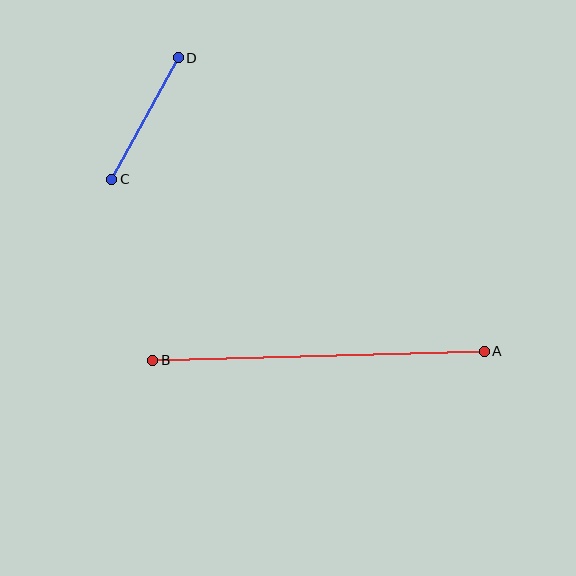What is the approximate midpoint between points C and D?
The midpoint is at approximately (145, 119) pixels.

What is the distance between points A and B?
The distance is approximately 332 pixels.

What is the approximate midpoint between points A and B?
The midpoint is at approximately (318, 356) pixels.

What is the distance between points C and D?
The distance is approximately 138 pixels.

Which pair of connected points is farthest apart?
Points A and B are farthest apart.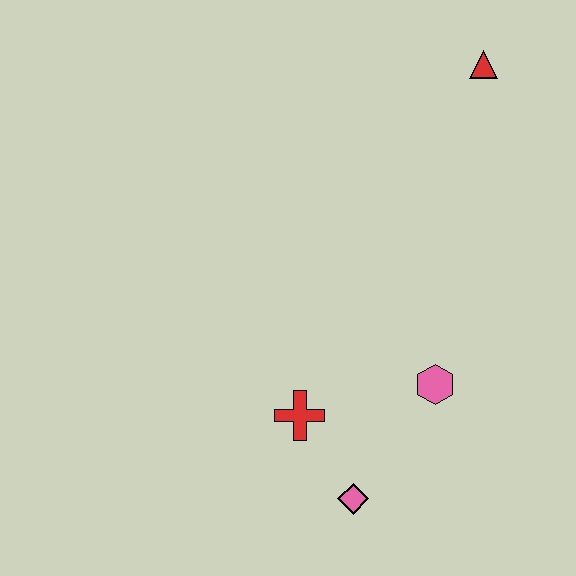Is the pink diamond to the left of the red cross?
No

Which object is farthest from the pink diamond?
The red triangle is farthest from the pink diamond.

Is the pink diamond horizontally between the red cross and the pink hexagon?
Yes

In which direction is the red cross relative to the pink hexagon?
The red cross is to the left of the pink hexagon.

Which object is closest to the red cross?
The pink diamond is closest to the red cross.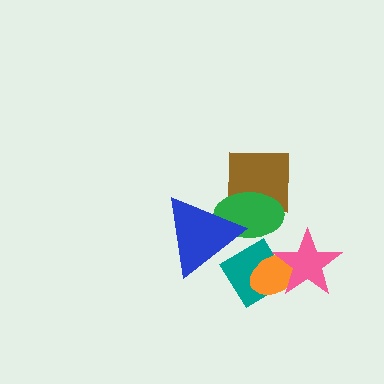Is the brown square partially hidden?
Yes, it is partially covered by another shape.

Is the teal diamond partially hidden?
Yes, it is partially covered by another shape.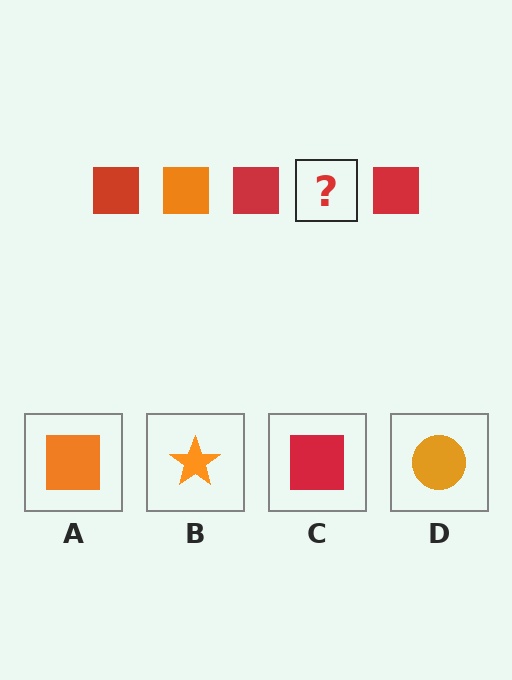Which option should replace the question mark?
Option A.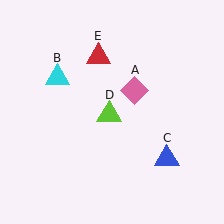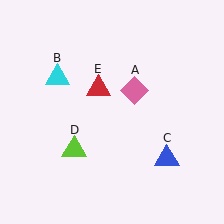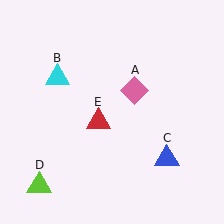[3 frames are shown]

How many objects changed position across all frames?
2 objects changed position: lime triangle (object D), red triangle (object E).